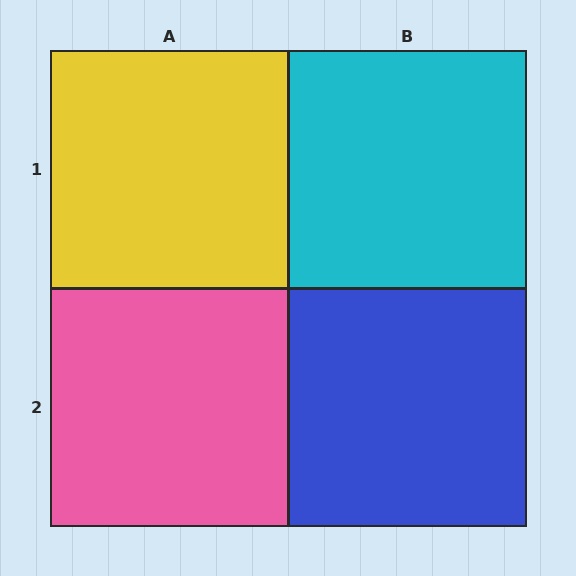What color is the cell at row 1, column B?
Cyan.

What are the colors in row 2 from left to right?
Pink, blue.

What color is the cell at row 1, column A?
Yellow.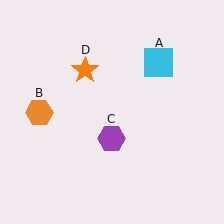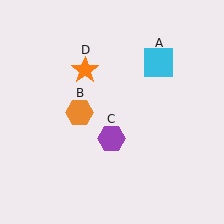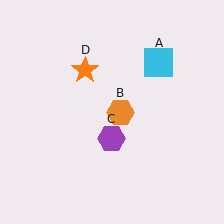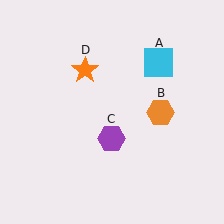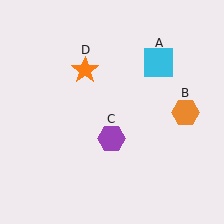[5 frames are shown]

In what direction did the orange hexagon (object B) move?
The orange hexagon (object B) moved right.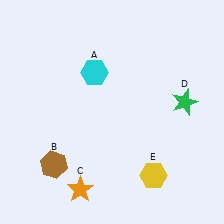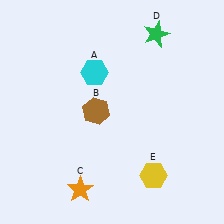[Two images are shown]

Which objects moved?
The objects that moved are: the brown hexagon (B), the green star (D).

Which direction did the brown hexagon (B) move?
The brown hexagon (B) moved up.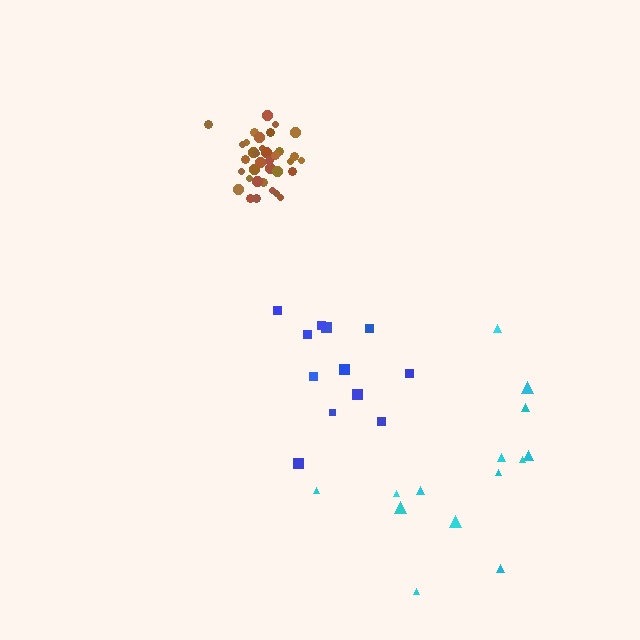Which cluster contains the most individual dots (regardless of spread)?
Brown (35).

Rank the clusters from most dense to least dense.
brown, blue, cyan.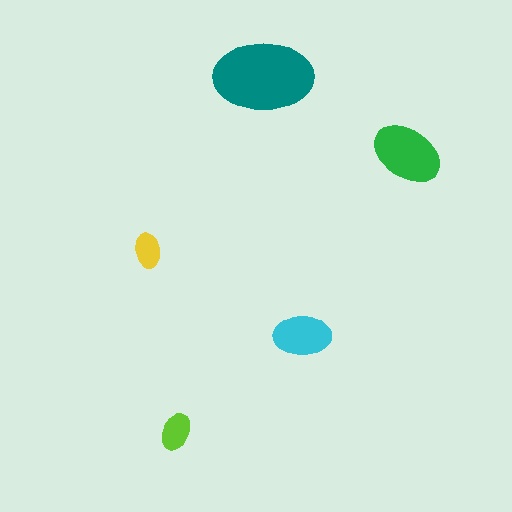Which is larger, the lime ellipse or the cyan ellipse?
The cyan one.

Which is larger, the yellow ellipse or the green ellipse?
The green one.